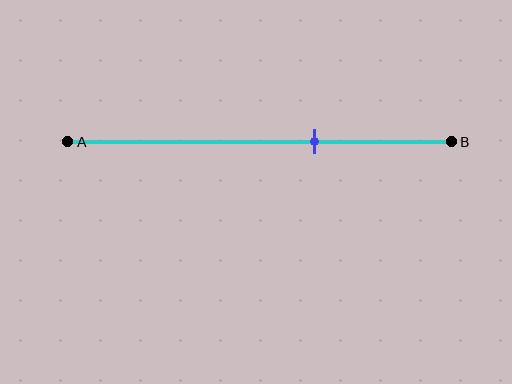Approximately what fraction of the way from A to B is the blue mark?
The blue mark is approximately 65% of the way from A to B.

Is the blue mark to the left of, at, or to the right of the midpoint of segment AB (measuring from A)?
The blue mark is to the right of the midpoint of segment AB.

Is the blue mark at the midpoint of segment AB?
No, the mark is at about 65% from A, not at the 50% midpoint.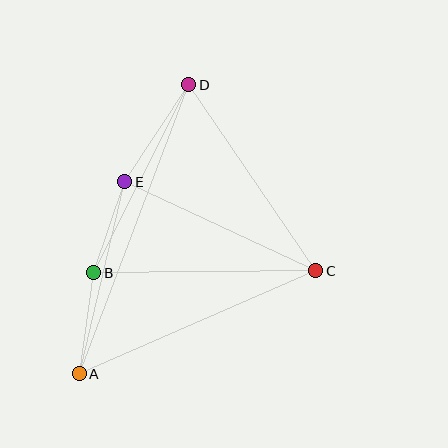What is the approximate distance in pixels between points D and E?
The distance between D and E is approximately 116 pixels.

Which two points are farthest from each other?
Points A and D are farthest from each other.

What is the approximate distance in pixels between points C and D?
The distance between C and D is approximately 225 pixels.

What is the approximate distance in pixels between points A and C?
The distance between A and C is approximately 258 pixels.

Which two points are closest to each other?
Points B and E are closest to each other.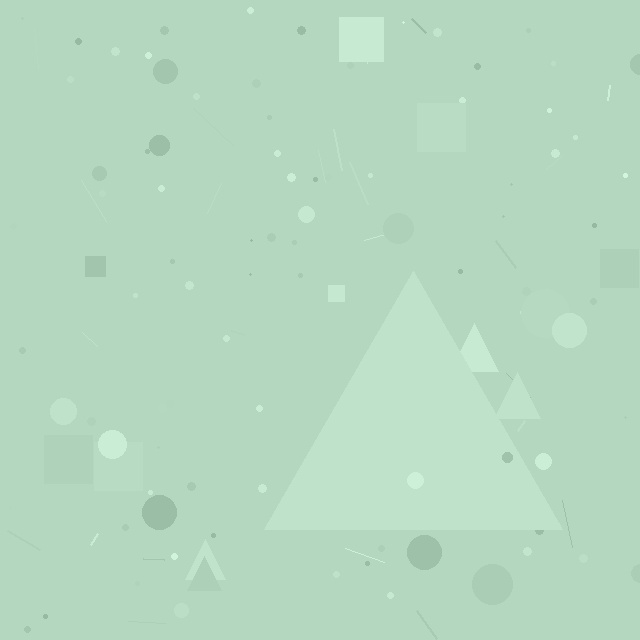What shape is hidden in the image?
A triangle is hidden in the image.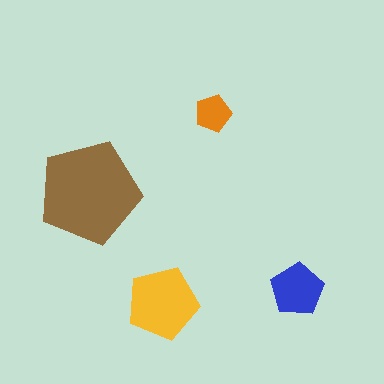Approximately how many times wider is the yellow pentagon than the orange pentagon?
About 2 times wider.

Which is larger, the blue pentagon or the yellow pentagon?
The yellow one.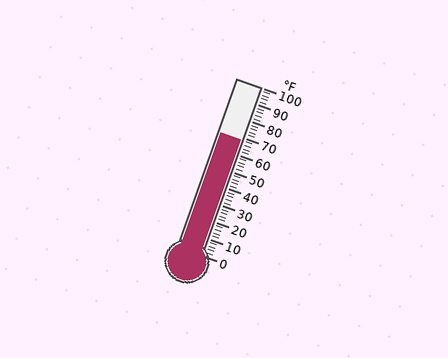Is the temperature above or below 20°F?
The temperature is above 20°F.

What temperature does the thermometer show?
The thermometer shows approximately 68°F.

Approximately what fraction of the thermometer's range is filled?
The thermometer is filled to approximately 70% of its range.